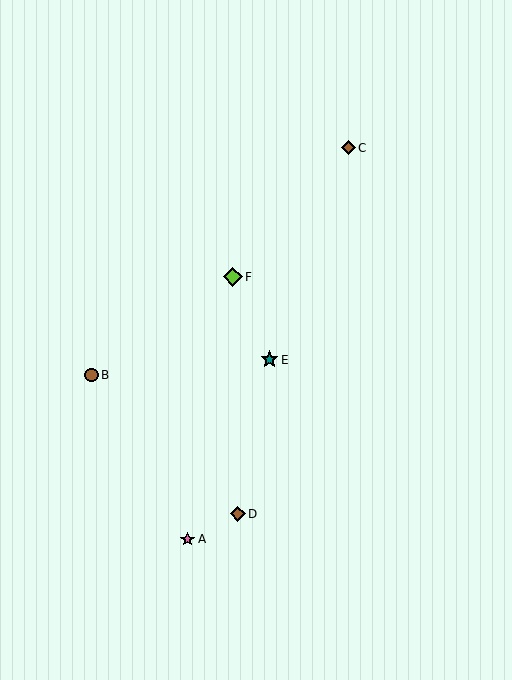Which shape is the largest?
The lime diamond (labeled F) is the largest.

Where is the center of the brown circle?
The center of the brown circle is at (91, 375).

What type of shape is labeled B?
Shape B is a brown circle.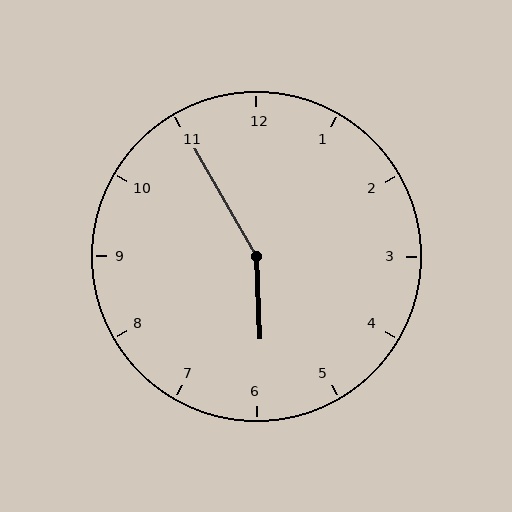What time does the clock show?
5:55.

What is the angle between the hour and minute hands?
Approximately 152 degrees.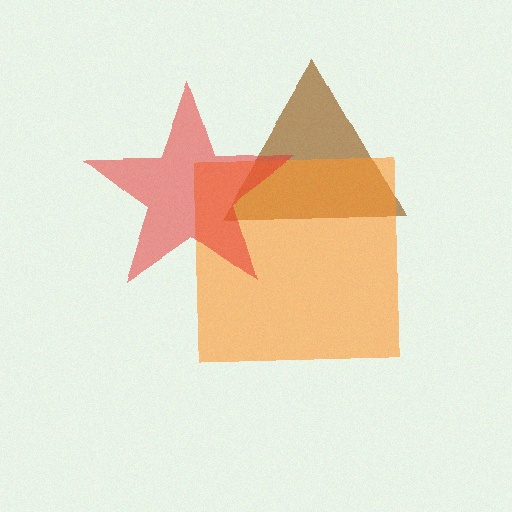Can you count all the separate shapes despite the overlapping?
Yes, there are 3 separate shapes.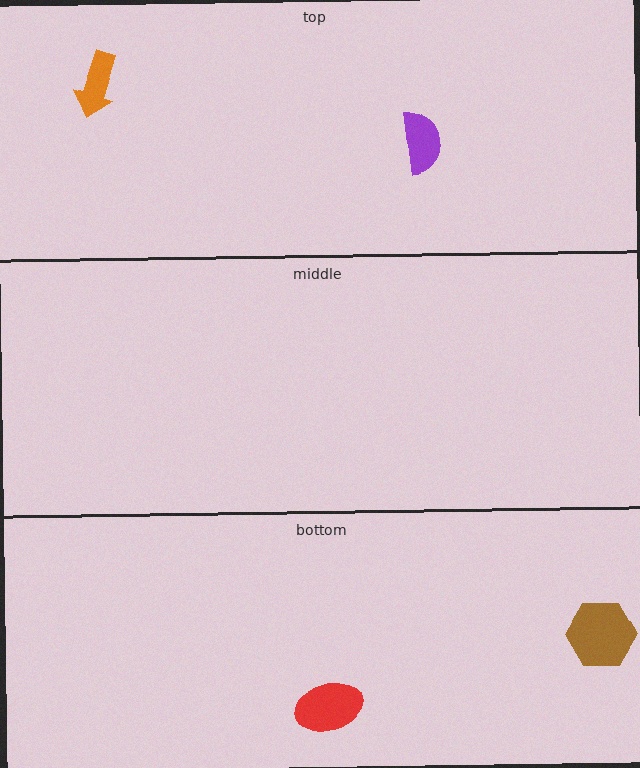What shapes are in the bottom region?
The brown hexagon, the red ellipse.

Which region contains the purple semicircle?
The top region.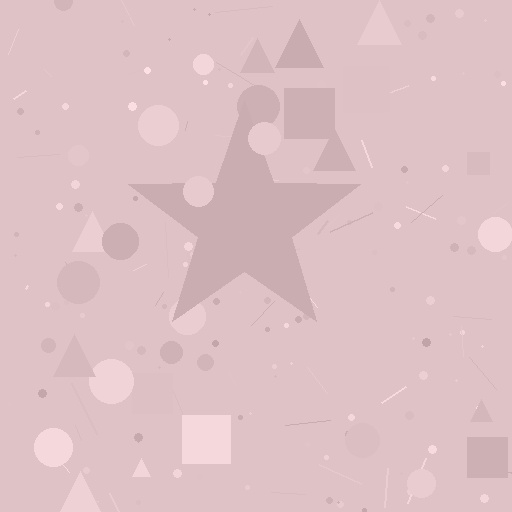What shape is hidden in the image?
A star is hidden in the image.